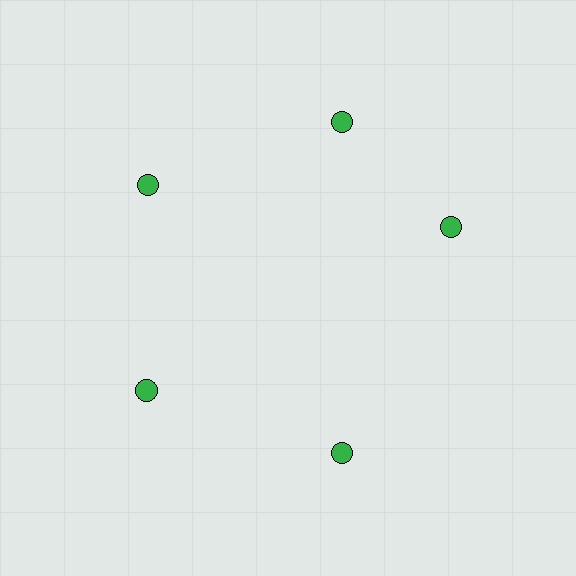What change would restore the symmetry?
The symmetry would be restored by rotating it back into even spacing with its neighbors so that all 5 circles sit at equal angles and equal distance from the center.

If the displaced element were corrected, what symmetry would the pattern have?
It would have 5-fold rotational symmetry — the pattern would map onto itself every 72 degrees.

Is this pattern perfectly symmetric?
No. The 5 green circles are arranged in a ring, but one element near the 3 o'clock position is rotated out of alignment along the ring, breaking the 5-fold rotational symmetry.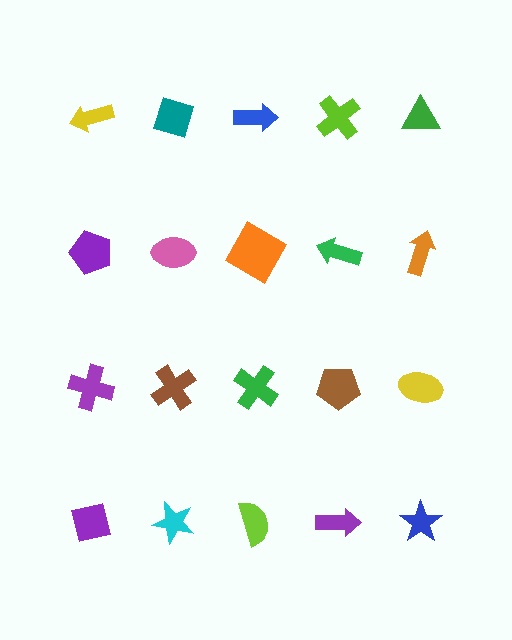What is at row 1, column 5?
A green triangle.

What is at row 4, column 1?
A purple square.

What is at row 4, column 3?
A lime semicircle.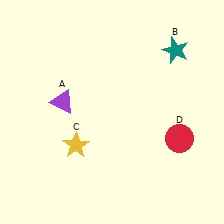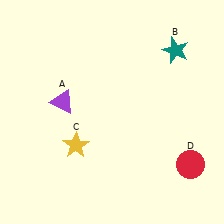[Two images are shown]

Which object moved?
The red circle (D) moved down.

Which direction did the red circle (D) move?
The red circle (D) moved down.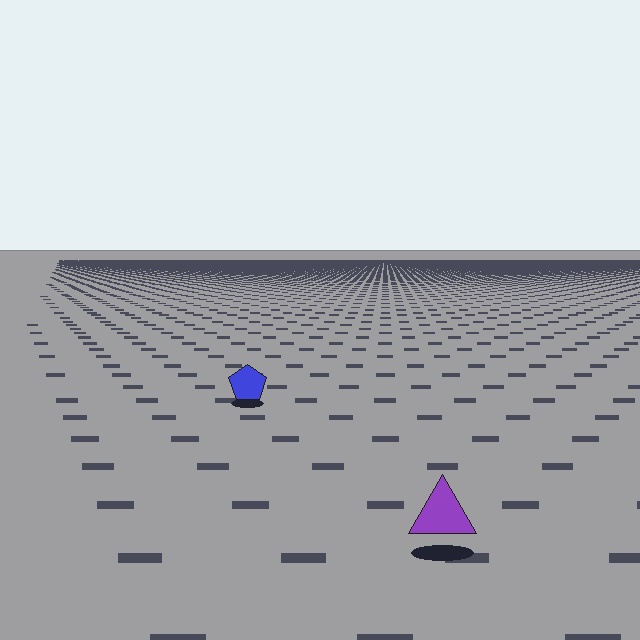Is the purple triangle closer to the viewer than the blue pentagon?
Yes. The purple triangle is closer — you can tell from the texture gradient: the ground texture is coarser near it.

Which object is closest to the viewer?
The purple triangle is closest. The texture marks near it are larger and more spread out.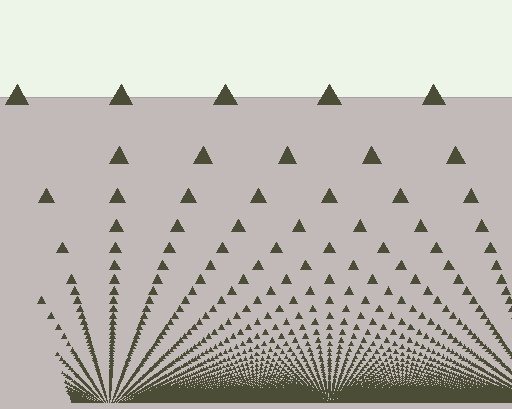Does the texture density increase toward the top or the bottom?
Density increases toward the bottom.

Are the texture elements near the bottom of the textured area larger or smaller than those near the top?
Smaller. The gradient is inverted — elements near the bottom are smaller and denser.